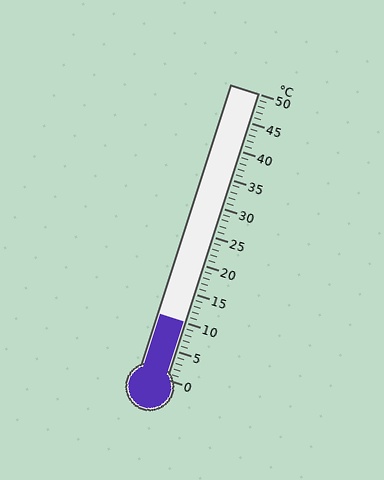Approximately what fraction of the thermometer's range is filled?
The thermometer is filled to approximately 20% of its range.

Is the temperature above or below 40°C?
The temperature is below 40°C.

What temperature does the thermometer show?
The thermometer shows approximately 10°C.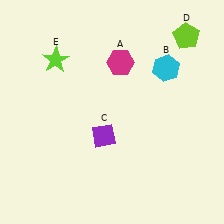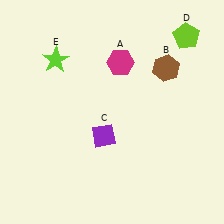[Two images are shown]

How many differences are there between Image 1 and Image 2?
There is 1 difference between the two images.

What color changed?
The hexagon (B) changed from cyan in Image 1 to brown in Image 2.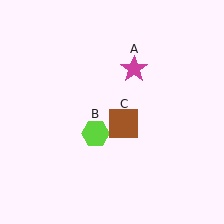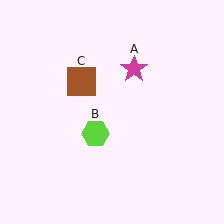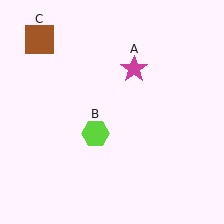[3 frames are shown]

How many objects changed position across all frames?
1 object changed position: brown square (object C).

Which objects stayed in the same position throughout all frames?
Magenta star (object A) and lime hexagon (object B) remained stationary.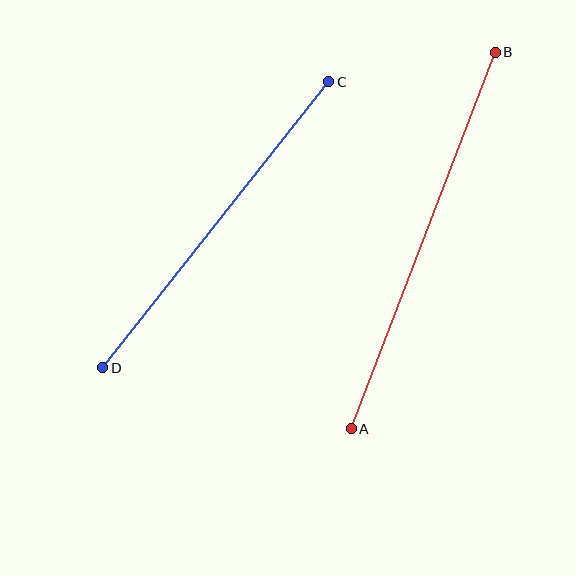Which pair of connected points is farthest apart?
Points A and B are farthest apart.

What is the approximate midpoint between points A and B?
The midpoint is at approximately (423, 241) pixels.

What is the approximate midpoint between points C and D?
The midpoint is at approximately (216, 225) pixels.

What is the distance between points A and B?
The distance is approximately 403 pixels.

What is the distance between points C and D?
The distance is approximately 365 pixels.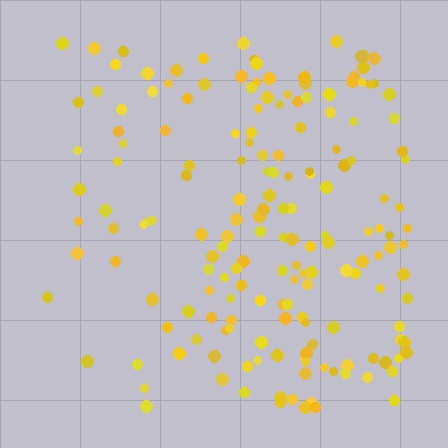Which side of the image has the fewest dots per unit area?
The left.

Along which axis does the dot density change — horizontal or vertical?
Horizontal.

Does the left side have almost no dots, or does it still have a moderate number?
Still a moderate number, just noticeably fewer than the right.